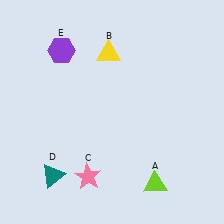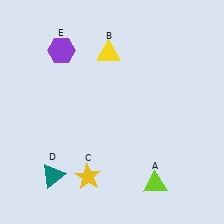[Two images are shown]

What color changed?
The star (C) changed from pink in Image 1 to yellow in Image 2.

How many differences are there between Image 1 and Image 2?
There is 1 difference between the two images.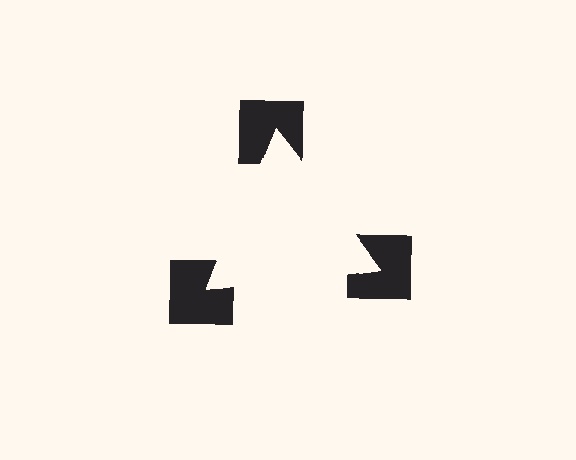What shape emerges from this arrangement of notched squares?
An illusory triangle — its edges are inferred from the aligned wedge cuts in the notched squares, not physically drawn.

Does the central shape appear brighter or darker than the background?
It typically appears slightly brighter than the background, even though no actual brightness change is drawn.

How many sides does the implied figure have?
3 sides.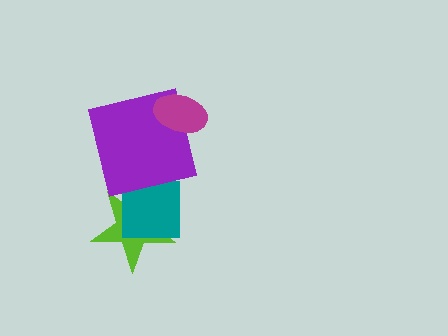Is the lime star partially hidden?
Yes, it is partially covered by another shape.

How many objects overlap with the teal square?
1 object overlaps with the teal square.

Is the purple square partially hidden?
Yes, it is partially covered by another shape.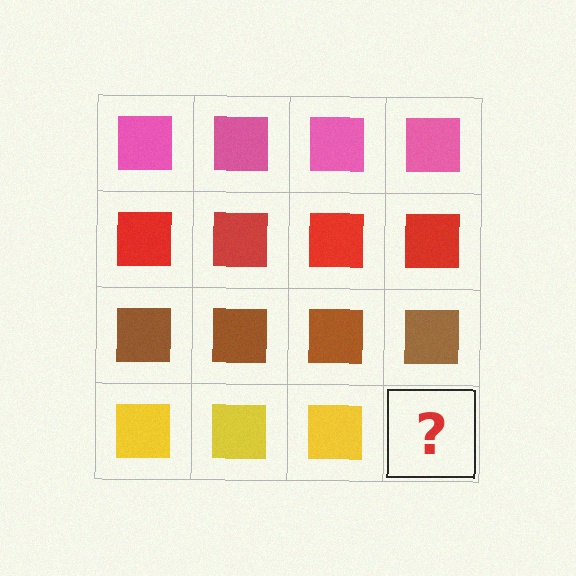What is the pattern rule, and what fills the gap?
The rule is that each row has a consistent color. The gap should be filled with a yellow square.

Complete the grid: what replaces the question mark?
The question mark should be replaced with a yellow square.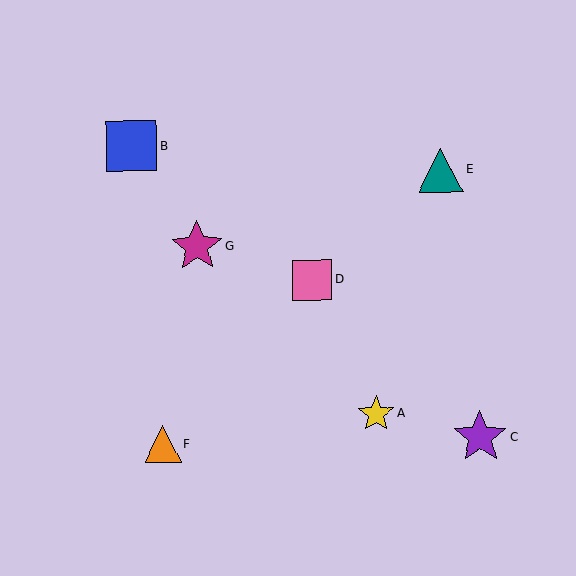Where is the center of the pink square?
The center of the pink square is at (312, 280).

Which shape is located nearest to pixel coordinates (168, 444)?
The orange triangle (labeled F) at (162, 444) is nearest to that location.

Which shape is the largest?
The purple star (labeled C) is the largest.